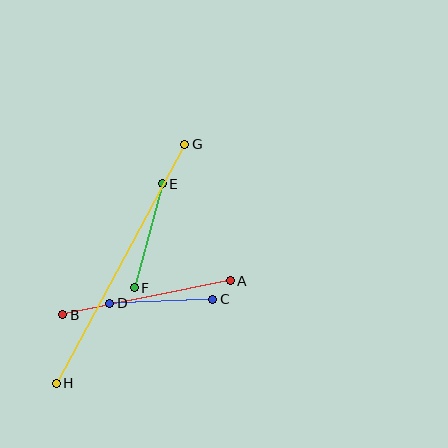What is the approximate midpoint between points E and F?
The midpoint is at approximately (148, 236) pixels.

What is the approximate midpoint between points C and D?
The midpoint is at approximately (161, 301) pixels.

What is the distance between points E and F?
The distance is approximately 107 pixels.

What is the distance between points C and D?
The distance is approximately 103 pixels.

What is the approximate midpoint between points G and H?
The midpoint is at approximately (120, 264) pixels.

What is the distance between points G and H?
The distance is approximately 272 pixels.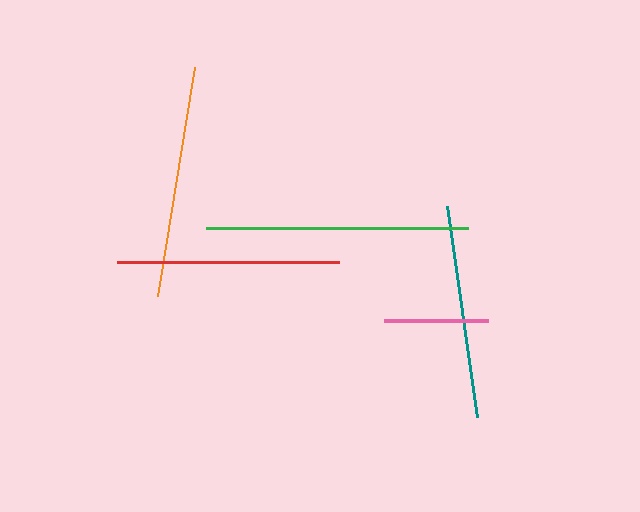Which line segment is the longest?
The green line is the longest at approximately 263 pixels.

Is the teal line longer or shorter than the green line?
The green line is longer than the teal line.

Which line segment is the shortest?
The pink line is the shortest at approximately 104 pixels.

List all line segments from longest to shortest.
From longest to shortest: green, orange, red, teal, pink.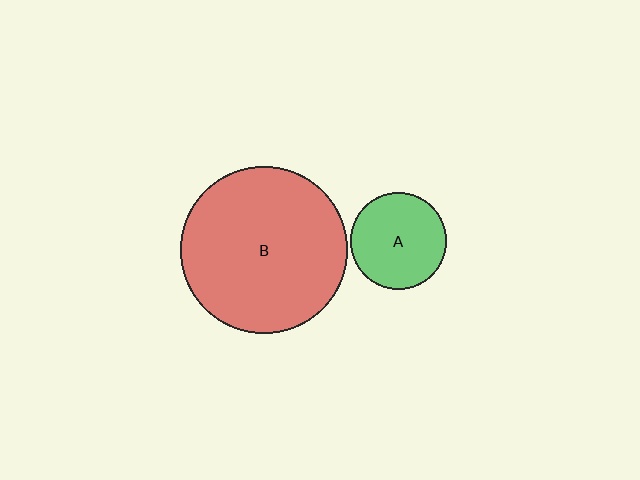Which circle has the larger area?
Circle B (red).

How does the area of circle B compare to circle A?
Approximately 3.0 times.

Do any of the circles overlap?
No, none of the circles overlap.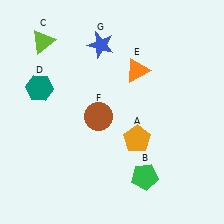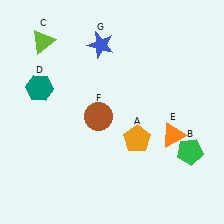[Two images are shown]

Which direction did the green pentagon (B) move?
The green pentagon (B) moved right.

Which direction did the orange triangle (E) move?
The orange triangle (E) moved down.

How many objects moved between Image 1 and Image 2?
2 objects moved between the two images.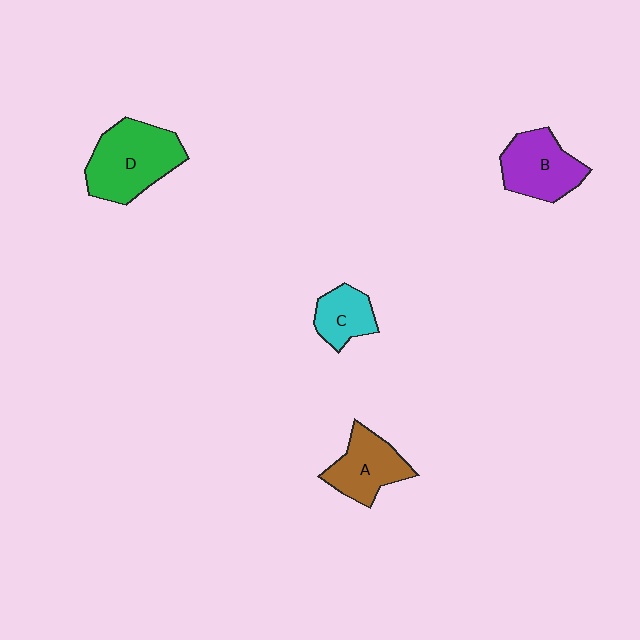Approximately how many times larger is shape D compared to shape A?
Approximately 1.5 times.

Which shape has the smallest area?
Shape C (cyan).